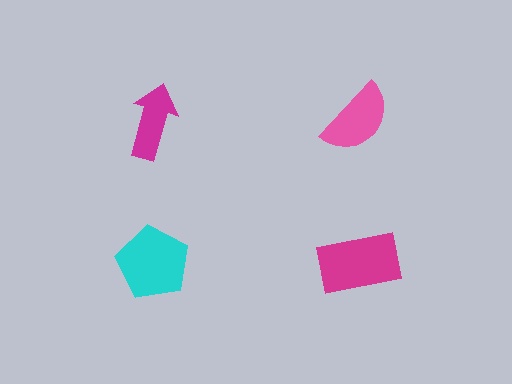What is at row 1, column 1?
A magenta arrow.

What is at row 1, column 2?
A pink semicircle.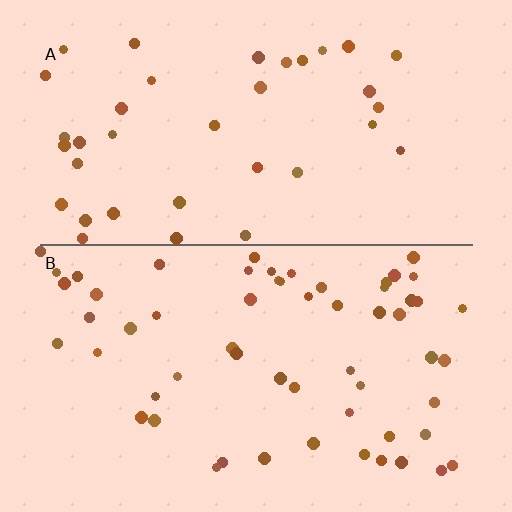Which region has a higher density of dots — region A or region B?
B (the bottom).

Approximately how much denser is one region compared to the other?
Approximately 1.6× — region B over region A.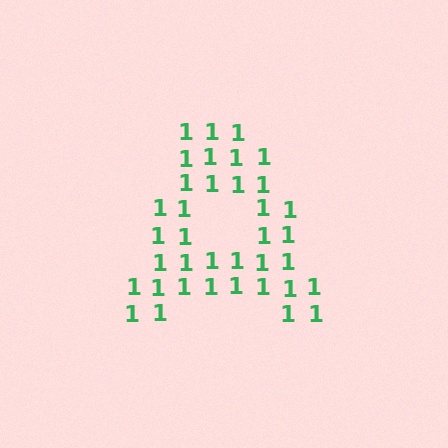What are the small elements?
The small elements are digit 1's.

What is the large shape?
The large shape is the letter A.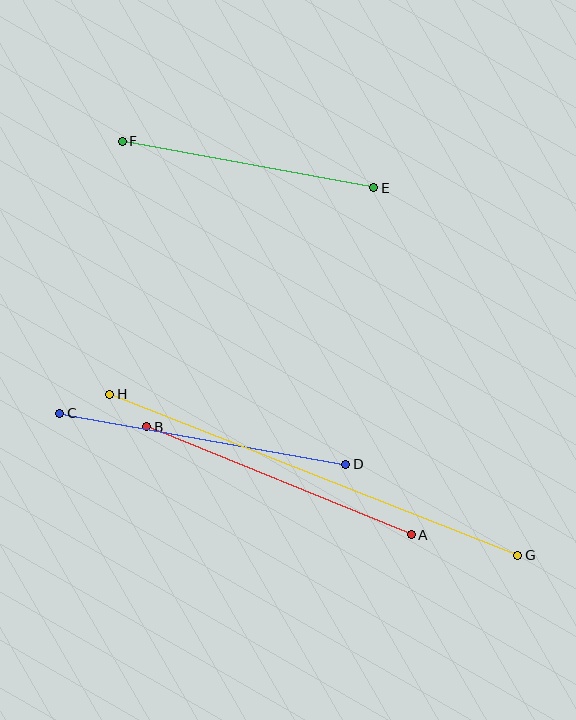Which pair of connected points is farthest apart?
Points G and H are farthest apart.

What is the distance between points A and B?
The distance is approximately 286 pixels.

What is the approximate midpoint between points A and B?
The midpoint is at approximately (279, 481) pixels.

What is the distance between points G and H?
The distance is approximately 439 pixels.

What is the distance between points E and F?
The distance is approximately 256 pixels.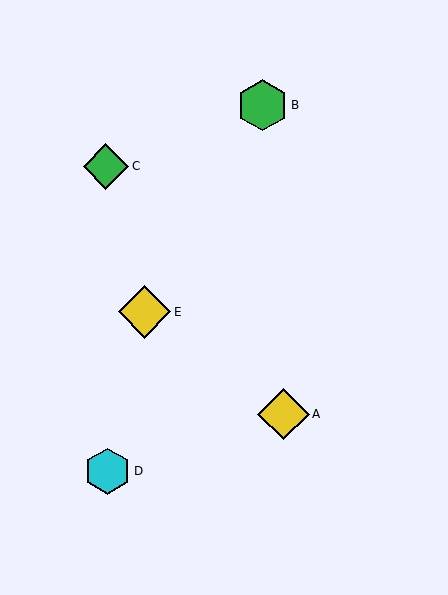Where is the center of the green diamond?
The center of the green diamond is at (106, 166).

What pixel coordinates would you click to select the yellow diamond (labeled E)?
Click at (144, 312) to select the yellow diamond E.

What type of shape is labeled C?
Shape C is a green diamond.